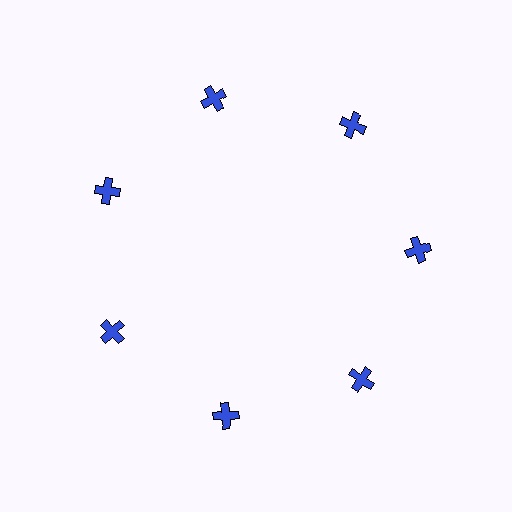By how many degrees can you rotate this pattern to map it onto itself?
The pattern maps onto itself every 51 degrees of rotation.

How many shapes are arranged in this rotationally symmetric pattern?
There are 7 shapes, arranged in 7 groups of 1.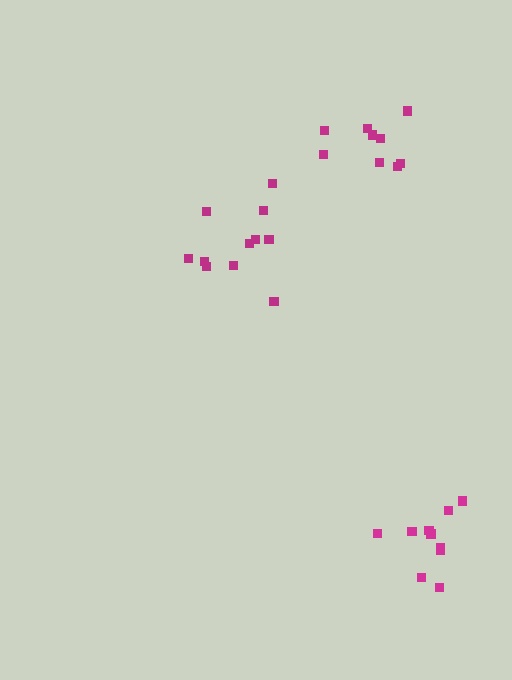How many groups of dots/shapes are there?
There are 3 groups.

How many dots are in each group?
Group 1: 10 dots, Group 2: 11 dots, Group 3: 9 dots (30 total).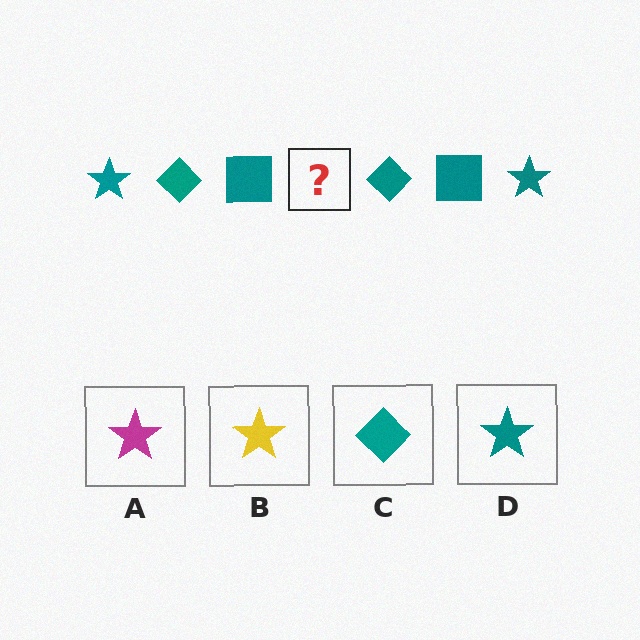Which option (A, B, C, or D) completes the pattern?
D.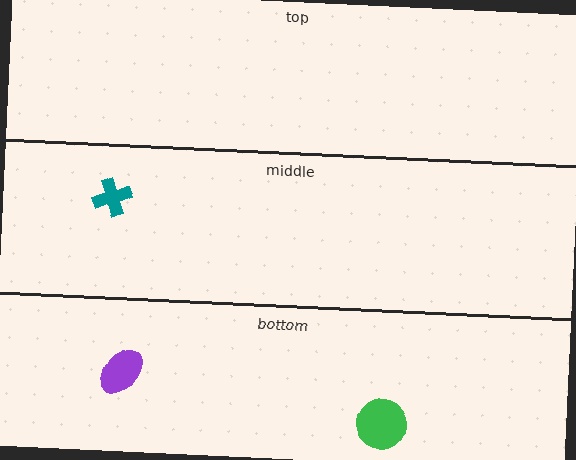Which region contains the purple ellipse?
The bottom region.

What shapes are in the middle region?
The teal cross.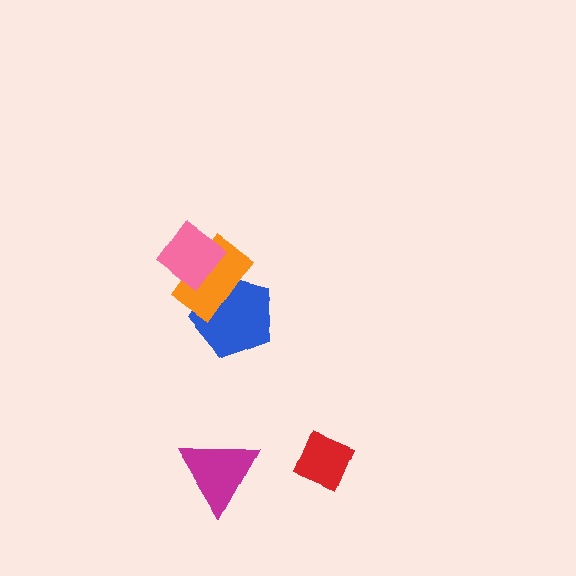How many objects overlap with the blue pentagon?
1 object overlaps with the blue pentagon.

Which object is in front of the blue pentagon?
The orange rectangle is in front of the blue pentagon.